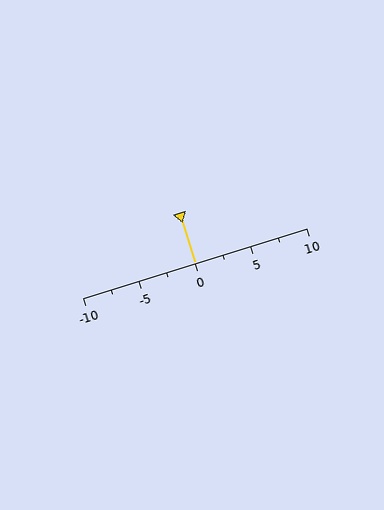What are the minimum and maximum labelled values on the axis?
The axis runs from -10 to 10.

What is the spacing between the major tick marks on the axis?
The major ticks are spaced 5 apart.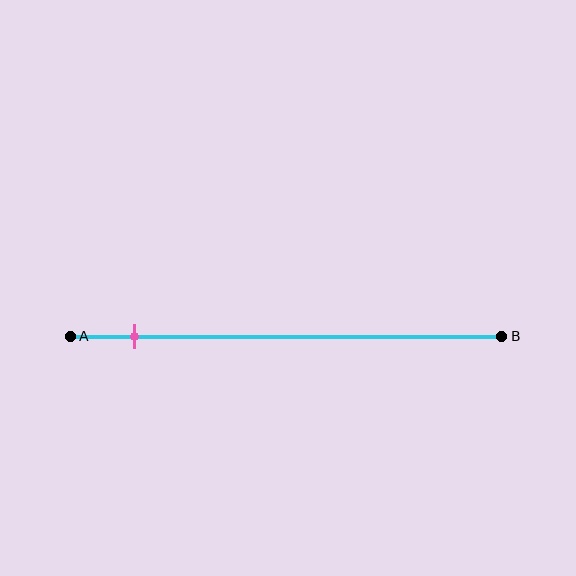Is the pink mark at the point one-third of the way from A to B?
No, the mark is at about 15% from A, not at the 33% one-third point.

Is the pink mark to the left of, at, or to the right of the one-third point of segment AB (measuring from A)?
The pink mark is to the left of the one-third point of segment AB.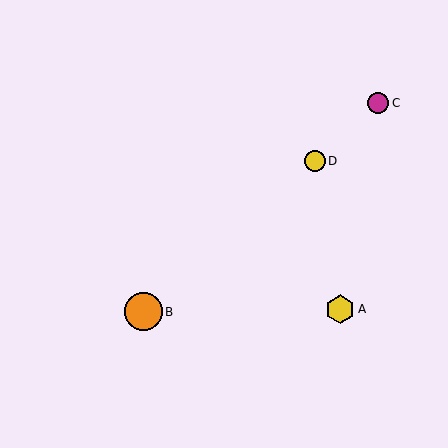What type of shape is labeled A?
Shape A is a yellow hexagon.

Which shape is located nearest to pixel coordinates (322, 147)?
The yellow circle (labeled D) at (315, 161) is nearest to that location.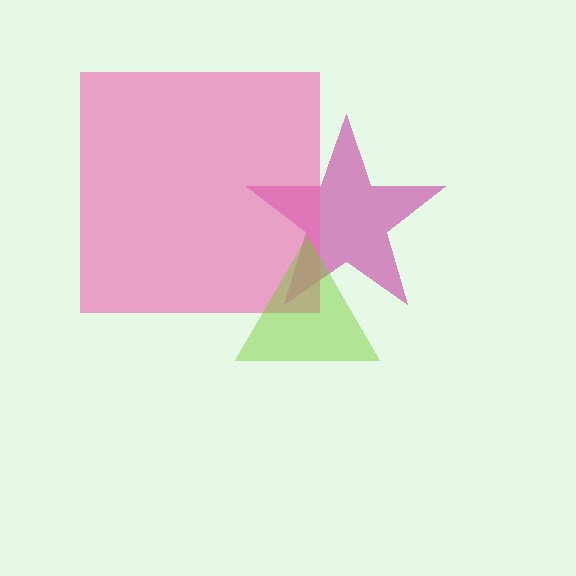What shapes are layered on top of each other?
The layered shapes are: a magenta star, a pink square, a lime triangle.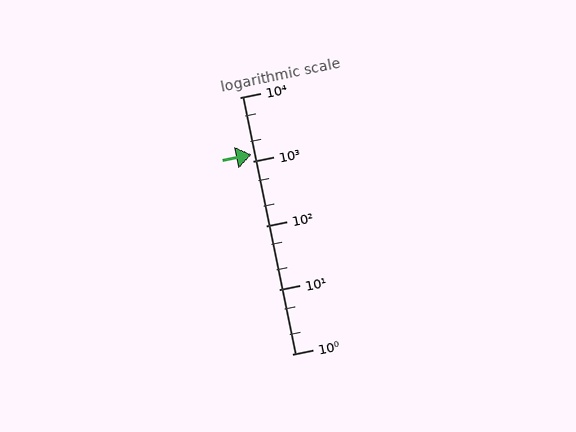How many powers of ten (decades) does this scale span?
The scale spans 4 decades, from 1 to 10000.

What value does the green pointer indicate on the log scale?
The pointer indicates approximately 1300.